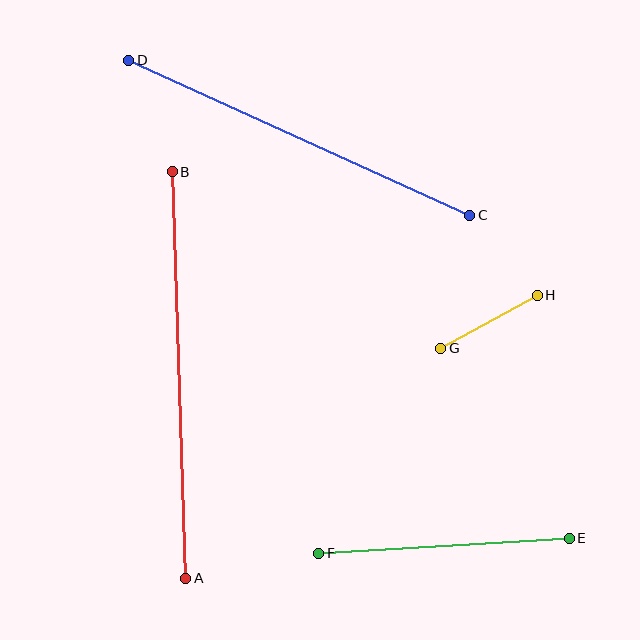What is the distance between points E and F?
The distance is approximately 251 pixels.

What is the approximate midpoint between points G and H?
The midpoint is at approximately (489, 322) pixels.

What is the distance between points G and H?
The distance is approximately 110 pixels.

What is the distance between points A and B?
The distance is approximately 407 pixels.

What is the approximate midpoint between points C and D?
The midpoint is at approximately (299, 138) pixels.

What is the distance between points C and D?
The distance is approximately 374 pixels.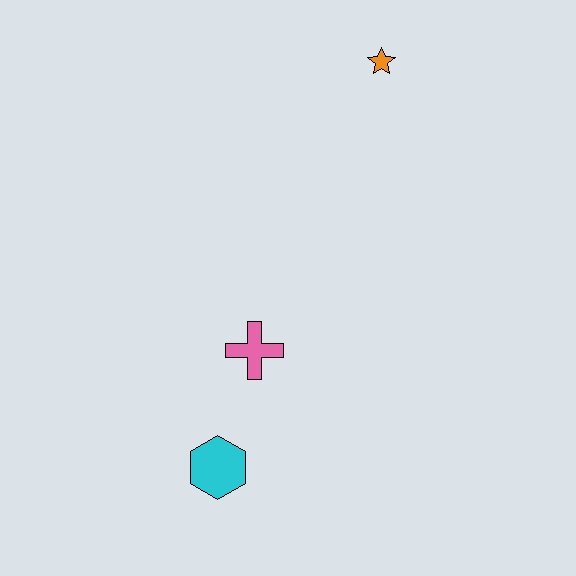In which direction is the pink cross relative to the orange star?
The pink cross is below the orange star.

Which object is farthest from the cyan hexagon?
The orange star is farthest from the cyan hexagon.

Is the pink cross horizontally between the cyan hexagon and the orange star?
Yes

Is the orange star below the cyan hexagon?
No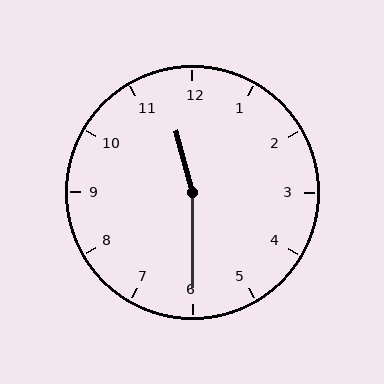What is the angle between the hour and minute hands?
Approximately 165 degrees.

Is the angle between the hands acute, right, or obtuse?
It is obtuse.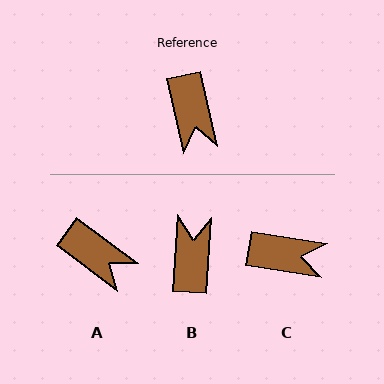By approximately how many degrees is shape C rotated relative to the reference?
Approximately 68 degrees counter-clockwise.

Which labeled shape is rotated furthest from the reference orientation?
B, about 163 degrees away.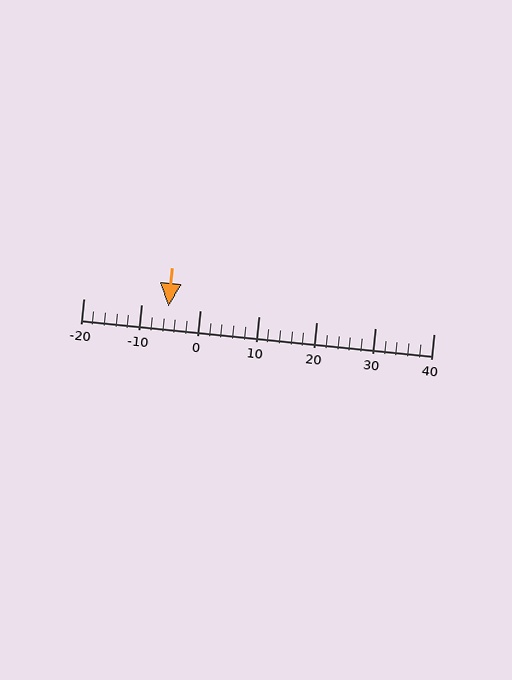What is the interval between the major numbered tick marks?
The major tick marks are spaced 10 units apart.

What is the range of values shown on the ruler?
The ruler shows values from -20 to 40.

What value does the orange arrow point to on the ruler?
The orange arrow points to approximately -6.